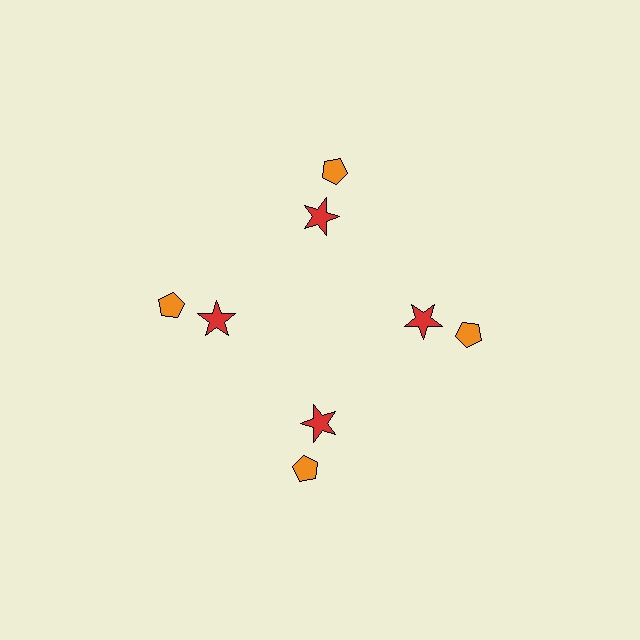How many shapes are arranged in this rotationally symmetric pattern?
There are 8 shapes, arranged in 4 groups of 2.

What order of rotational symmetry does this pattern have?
This pattern has 4-fold rotational symmetry.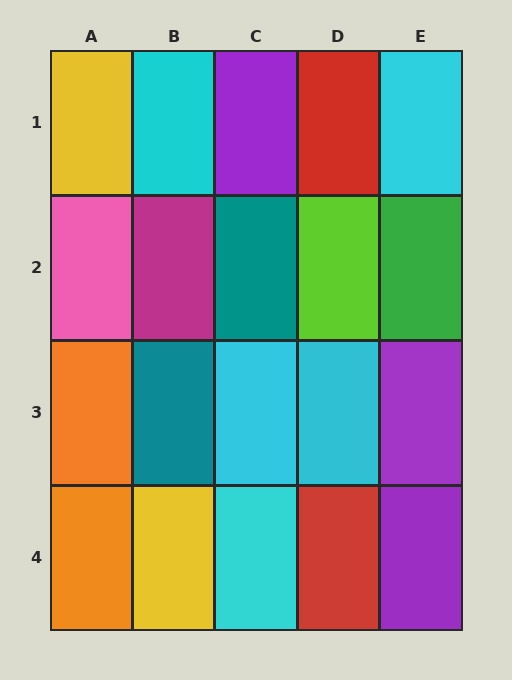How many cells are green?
1 cell is green.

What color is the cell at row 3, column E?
Purple.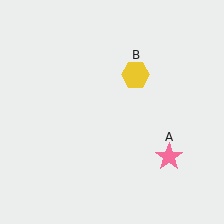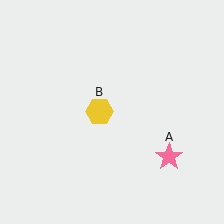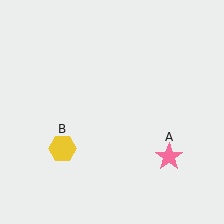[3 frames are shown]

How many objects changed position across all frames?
1 object changed position: yellow hexagon (object B).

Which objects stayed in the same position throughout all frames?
Pink star (object A) remained stationary.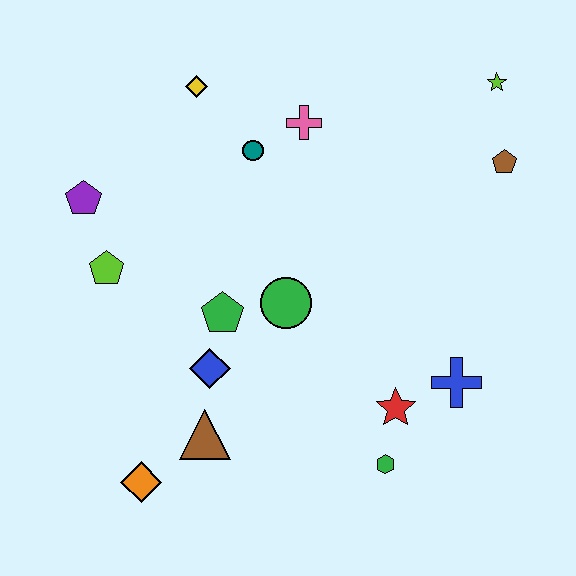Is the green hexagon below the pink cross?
Yes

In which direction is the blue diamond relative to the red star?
The blue diamond is to the left of the red star.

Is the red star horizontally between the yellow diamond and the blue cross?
Yes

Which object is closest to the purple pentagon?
The lime pentagon is closest to the purple pentagon.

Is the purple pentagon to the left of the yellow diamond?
Yes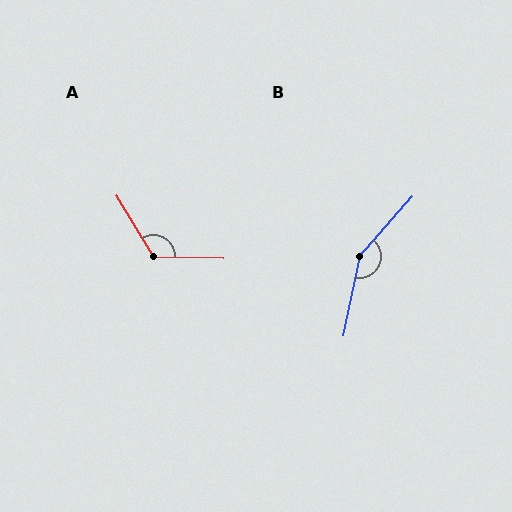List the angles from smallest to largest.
A (122°), B (151°).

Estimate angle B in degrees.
Approximately 151 degrees.